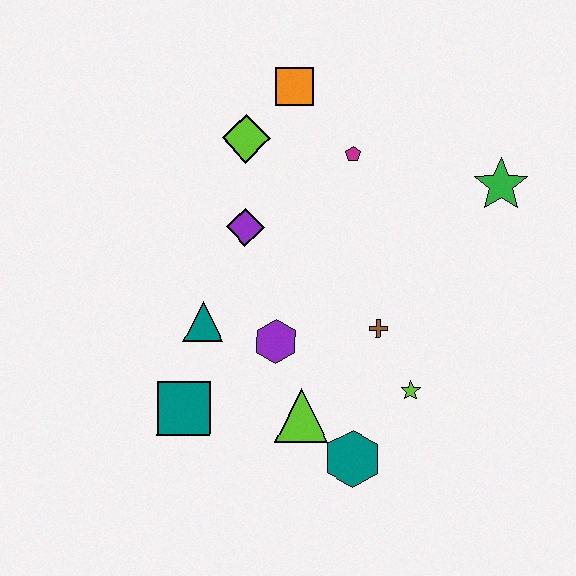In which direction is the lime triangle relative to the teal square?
The lime triangle is to the right of the teal square.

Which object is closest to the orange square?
The lime diamond is closest to the orange square.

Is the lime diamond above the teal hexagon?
Yes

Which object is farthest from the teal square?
The green star is farthest from the teal square.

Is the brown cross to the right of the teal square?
Yes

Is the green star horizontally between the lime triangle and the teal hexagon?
No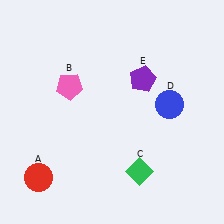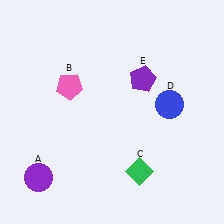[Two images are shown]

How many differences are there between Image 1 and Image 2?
There is 1 difference between the two images.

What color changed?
The circle (A) changed from red in Image 1 to purple in Image 2.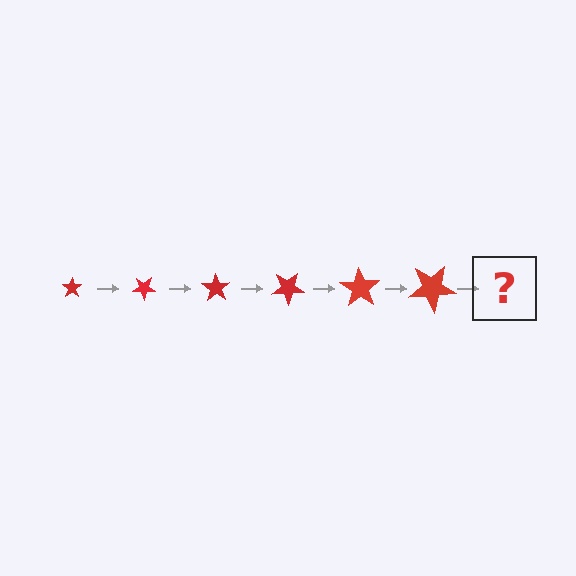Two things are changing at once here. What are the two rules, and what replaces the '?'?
The two rules are that the star grows larger each step and it rotates 35 degrees each step. The '?' should be a star, larger than the previous one and rotated 210 degrees from the start.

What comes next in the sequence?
The next element should be a star, larger than the previous one and rotated 210 degrees from the start.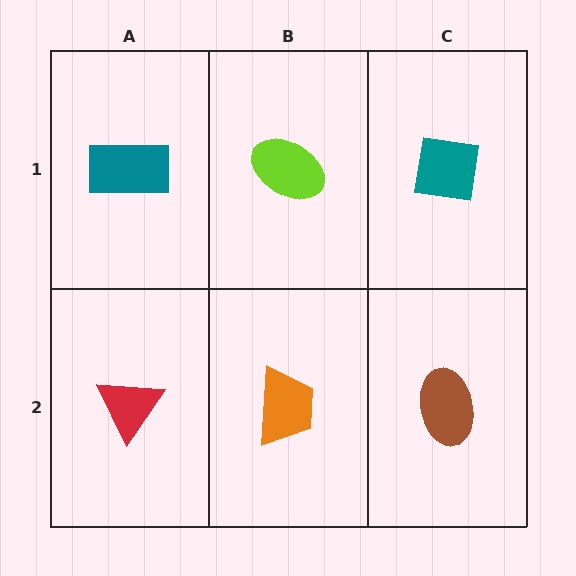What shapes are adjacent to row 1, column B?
An orange trapezoid (row 2, column B), a teal rectangle (row 1, column A), a teal square (row 1, column C).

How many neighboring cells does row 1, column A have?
2.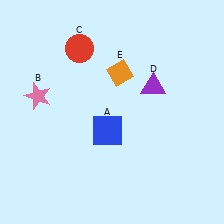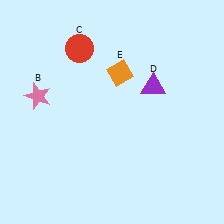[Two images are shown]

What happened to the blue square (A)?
The blue square (A) was removed in Image 2. It was in the bottom-left area of Image 1.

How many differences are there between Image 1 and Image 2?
There is 1 difference between the two images.